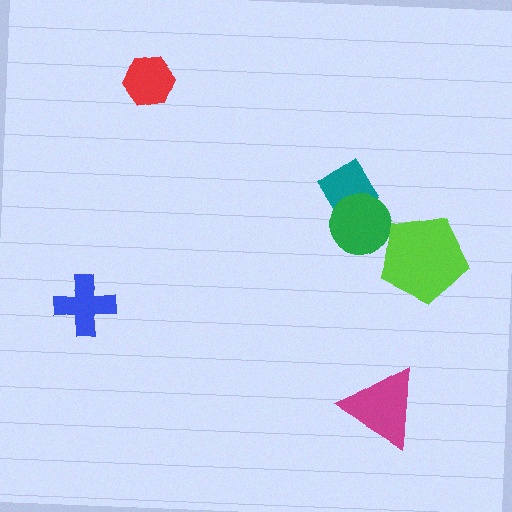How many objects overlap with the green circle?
1 object overlaps with the green circle.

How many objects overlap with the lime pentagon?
0 objects overlap with the lime pentagon.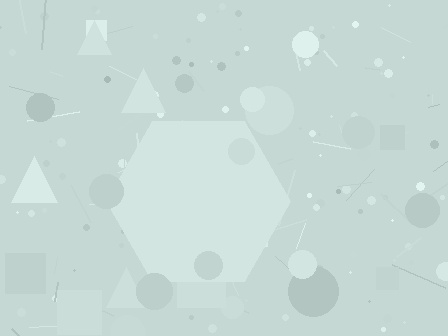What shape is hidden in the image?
A hexagon is hidden in the image.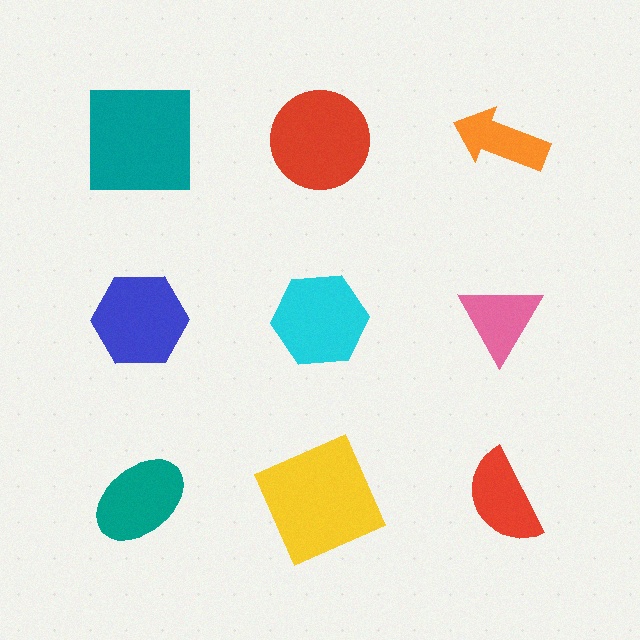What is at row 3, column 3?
A red semicircle.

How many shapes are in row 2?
3 shapes.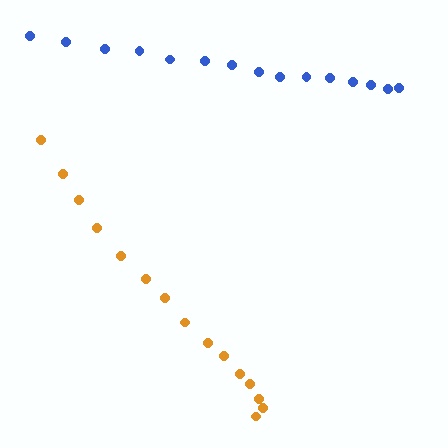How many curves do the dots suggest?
There are 2 distinct paths.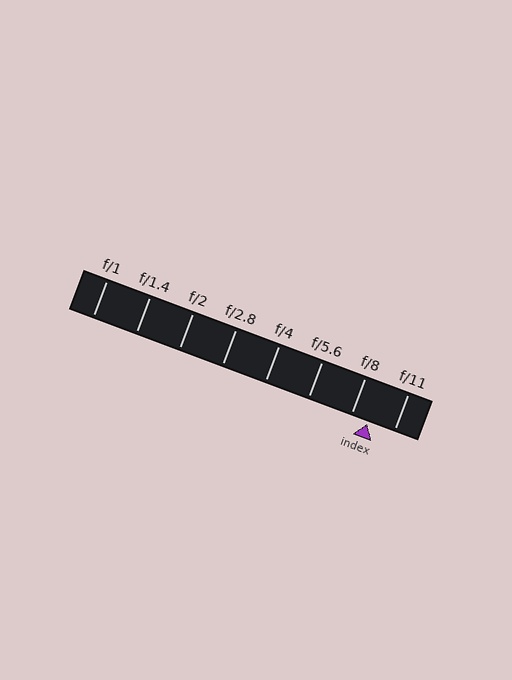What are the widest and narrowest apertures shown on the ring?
The widest aperture shown is f/1 and the narrowest is f/11.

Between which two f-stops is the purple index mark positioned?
The index mark is between f/8 and f/11.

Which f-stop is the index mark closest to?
The index mark is closest to f/8.